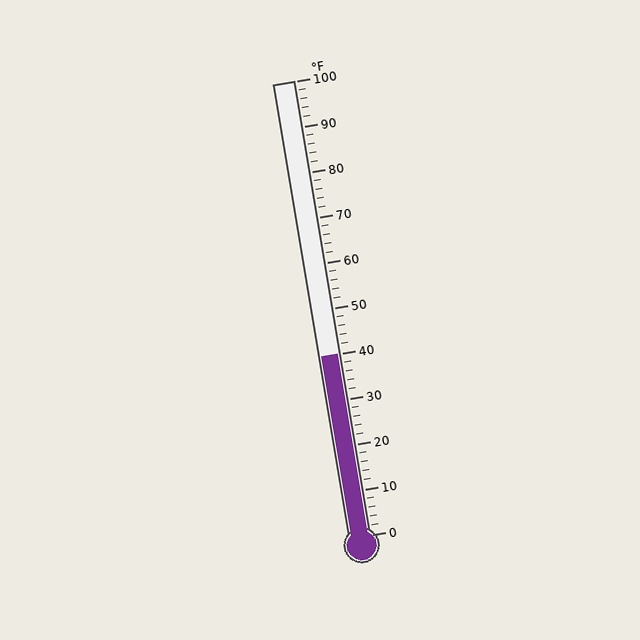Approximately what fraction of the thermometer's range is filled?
The thermometer is filled to approximately 40% of its range.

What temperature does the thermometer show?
The thermometer shows approximately 40°F.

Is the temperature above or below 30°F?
The temperature is above 30°F.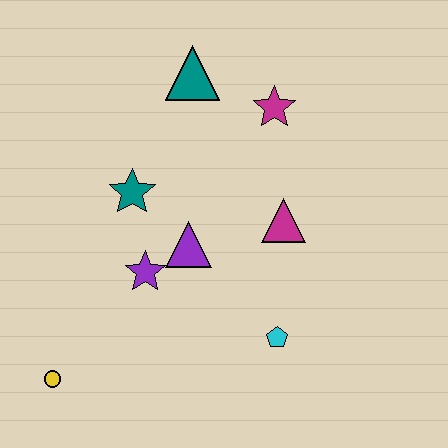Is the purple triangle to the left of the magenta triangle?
Yes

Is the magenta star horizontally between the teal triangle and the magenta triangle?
Yes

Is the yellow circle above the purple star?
No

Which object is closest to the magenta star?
The teal triangle is closest to the magenta star.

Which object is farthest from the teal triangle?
The yellow circle is farthest from the teal triangle.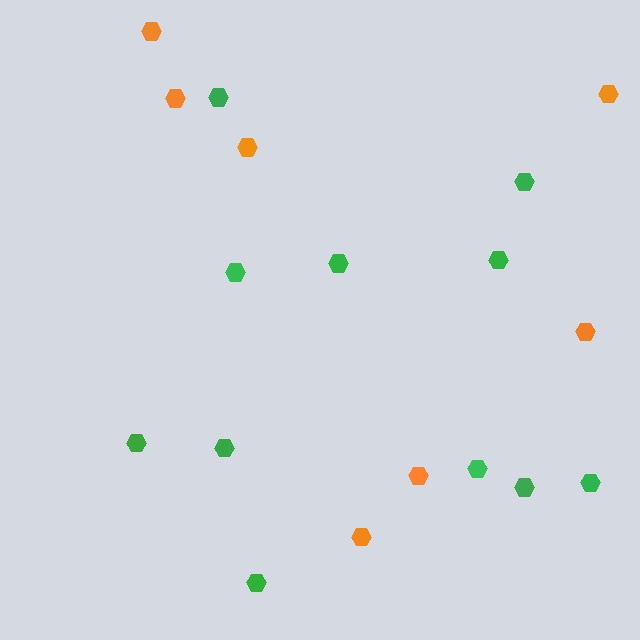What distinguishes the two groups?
There are 2 groups: one group of green hexagons (11) and one group of orange hexagons (7).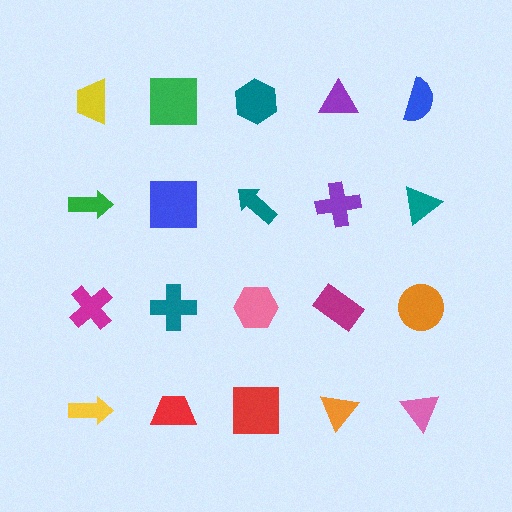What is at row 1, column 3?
A teal hexagon.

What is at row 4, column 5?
A pink triangle.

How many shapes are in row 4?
5 shapes.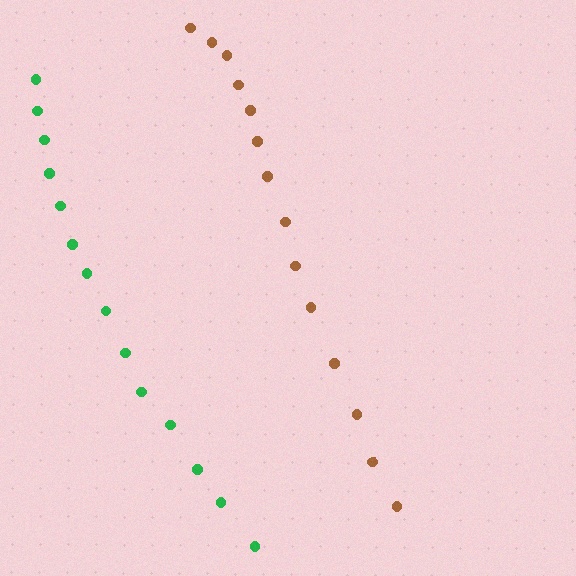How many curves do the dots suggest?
There are 2 distinct paths.